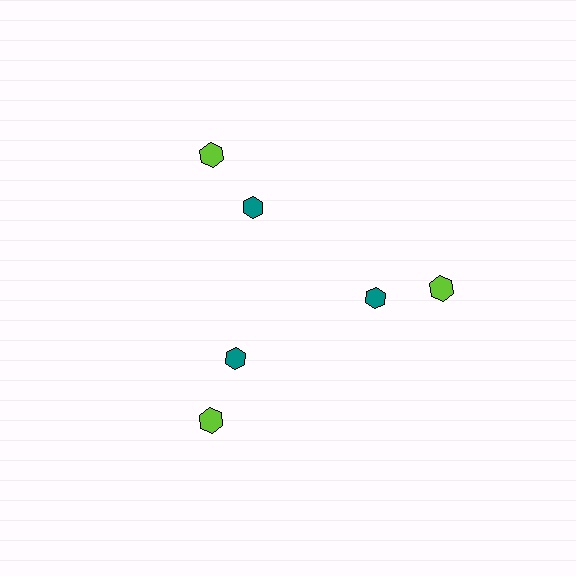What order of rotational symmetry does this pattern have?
This pattern has 3-fold rotational symmetry.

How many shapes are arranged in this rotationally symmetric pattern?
There are 6 shapes, arranged in 3 groups of 2.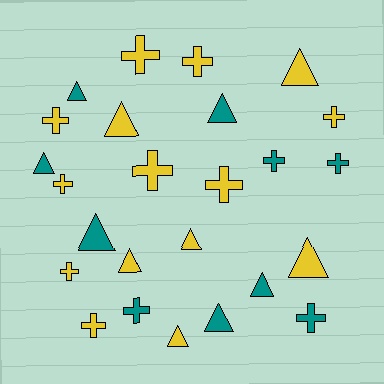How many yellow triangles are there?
There are 6 yellow triangles.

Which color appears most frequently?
Yellow, with 15 objects.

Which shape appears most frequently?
Cross, with 13 objects.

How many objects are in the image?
There are 25 objects.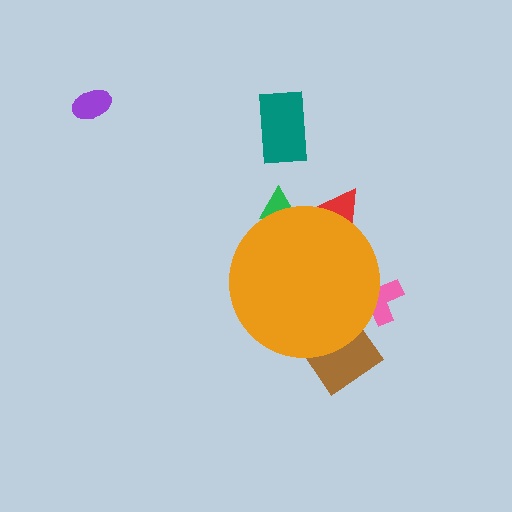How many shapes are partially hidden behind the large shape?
4 shapes are partially hidden.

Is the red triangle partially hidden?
Yes, the red triangle is partially hidden behind the orange circle.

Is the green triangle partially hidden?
Yes, the green triangle is partially hidden behind the orange circle.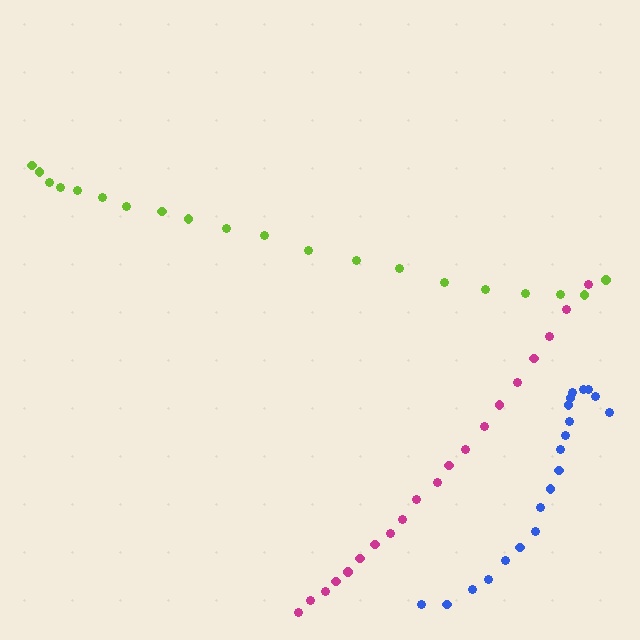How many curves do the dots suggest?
There are 3 distinct paths.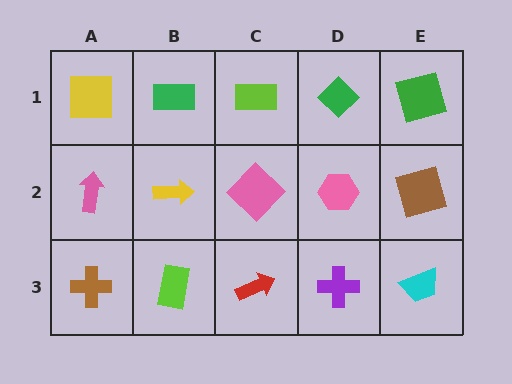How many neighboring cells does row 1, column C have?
3.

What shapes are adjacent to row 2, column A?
A yellow square (row 1, column A), a brown cross (row 3, column A), a yellow arrow (row 2, column B).